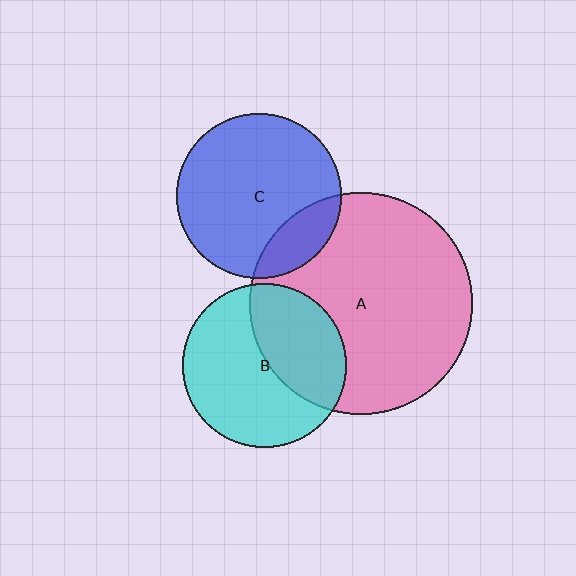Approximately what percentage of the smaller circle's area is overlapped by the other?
Approximately 40%.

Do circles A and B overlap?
Yes.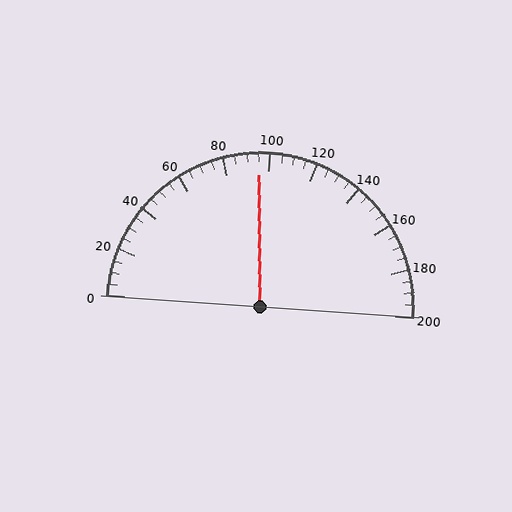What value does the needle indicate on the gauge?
The needle indicates approximately 95.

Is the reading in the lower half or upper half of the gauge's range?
The reading is in the lower half of the range (0 to 200).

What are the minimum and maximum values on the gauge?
The gauge ranges from 0 to 200.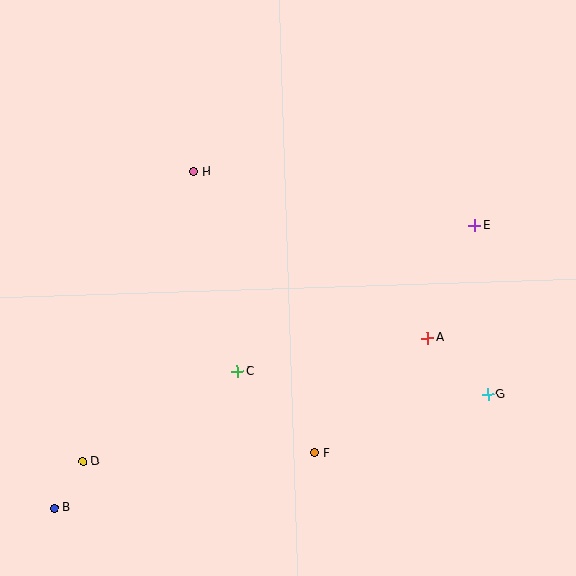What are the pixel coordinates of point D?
Point D is at (83, 462).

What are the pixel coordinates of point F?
Point F is at (315, 453).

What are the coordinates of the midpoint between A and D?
The midpoint between A and D is at (255, 400).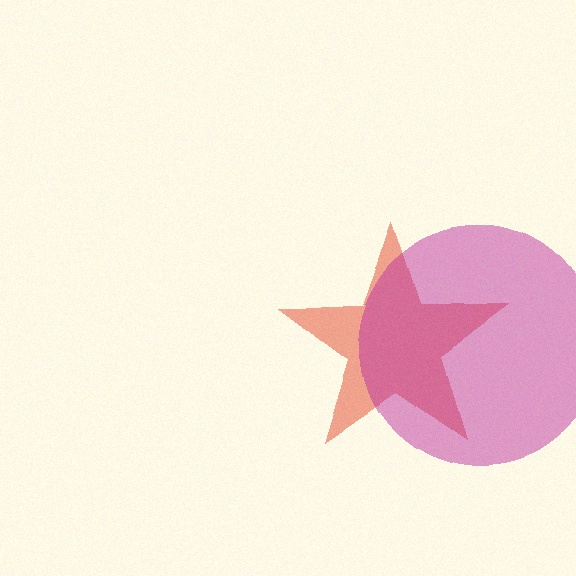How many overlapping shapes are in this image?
There are 2 overlapping shapes in the image.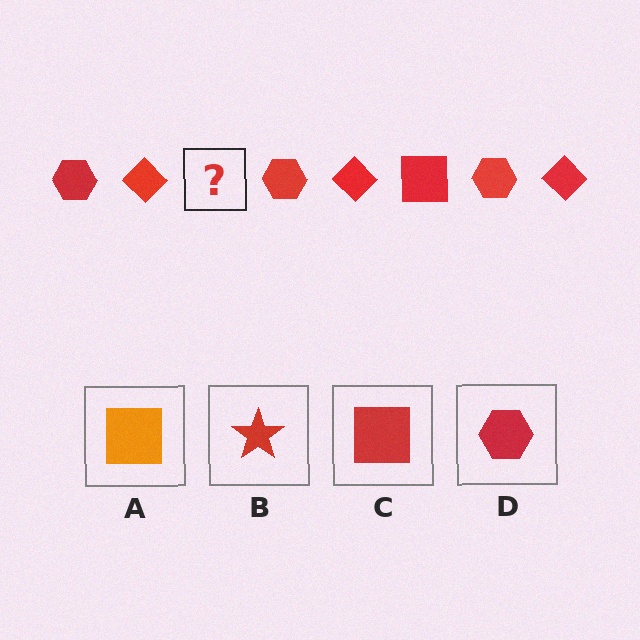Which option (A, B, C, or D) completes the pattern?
C.